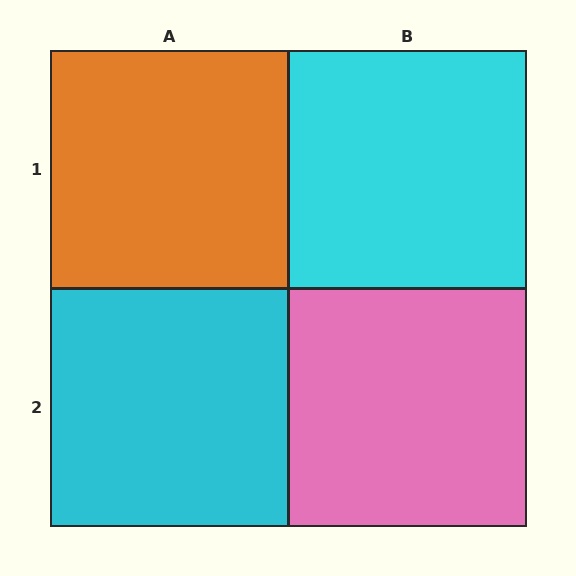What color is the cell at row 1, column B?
Cyan.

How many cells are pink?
1 cell is pink.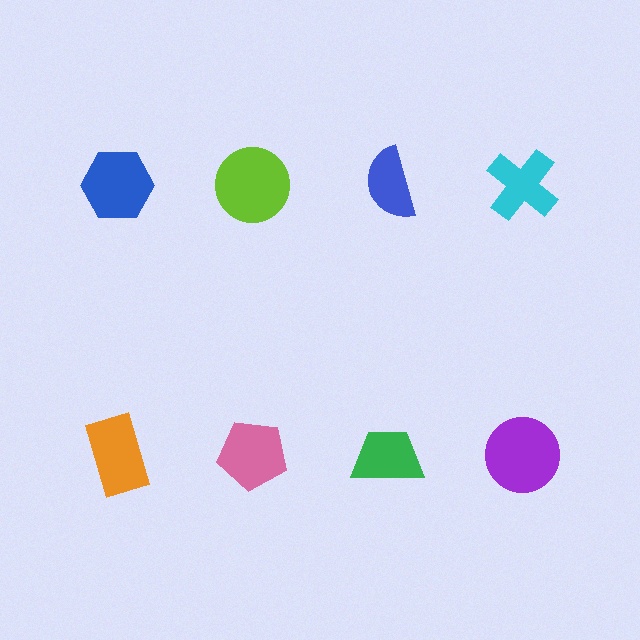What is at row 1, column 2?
A lime circle.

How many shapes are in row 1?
4 shapes.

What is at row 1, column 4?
A cyan cross.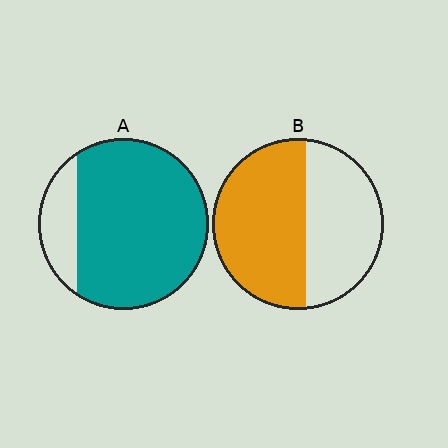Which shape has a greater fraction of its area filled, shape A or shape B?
Shape A.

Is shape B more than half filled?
Yes.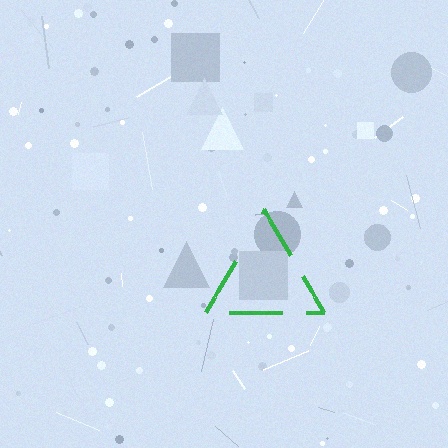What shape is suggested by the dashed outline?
The dashed outline suggests a triangle.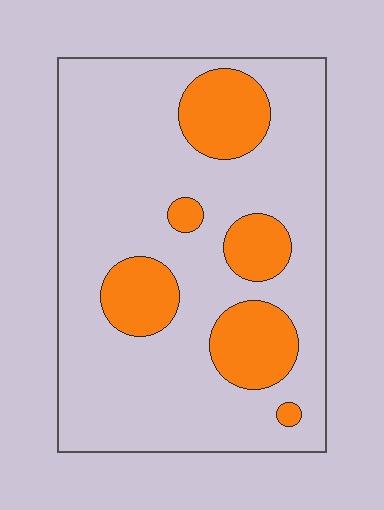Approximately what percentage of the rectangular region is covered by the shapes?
Approximately 20%.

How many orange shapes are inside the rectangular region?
6.